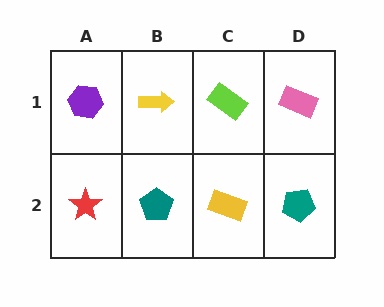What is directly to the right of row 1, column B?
A lime rectangle.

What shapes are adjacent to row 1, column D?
A teal pentagon (row 2, column D), a lime rectangle (row 1, column C).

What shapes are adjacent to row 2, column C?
A lime rectangle (row 1, column C), a teal pentagon (row 2, column B), a teal pentagon (row 2, column D).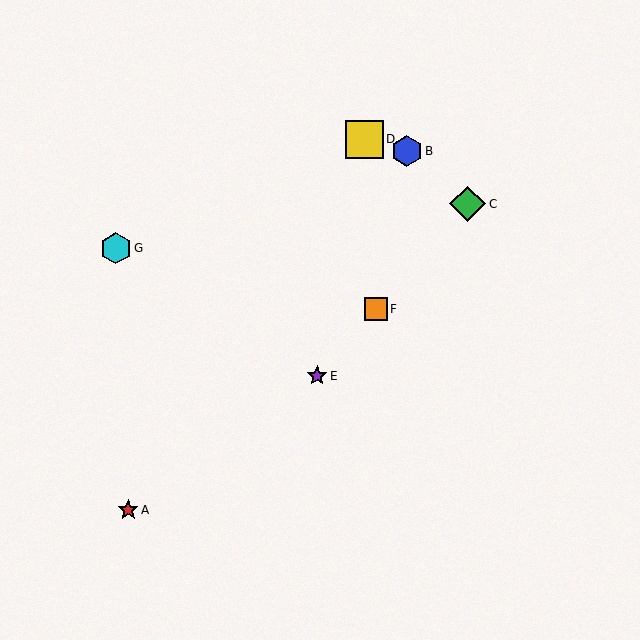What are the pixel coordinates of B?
Object B is at (407, 151).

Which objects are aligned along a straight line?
Objects C, E, F are aligned along a straight line.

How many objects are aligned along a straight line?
3 objects (C, E, F) are aligned along a straight line.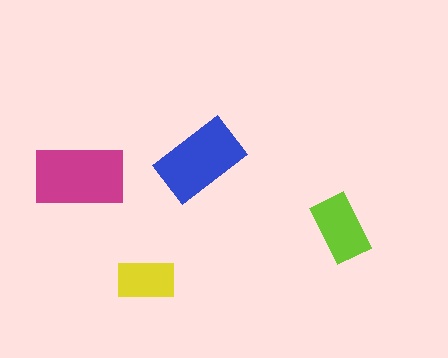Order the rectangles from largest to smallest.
the magenta one, the blue one, the lime one, the yellow one.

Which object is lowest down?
The yellow rectangle is bottommost.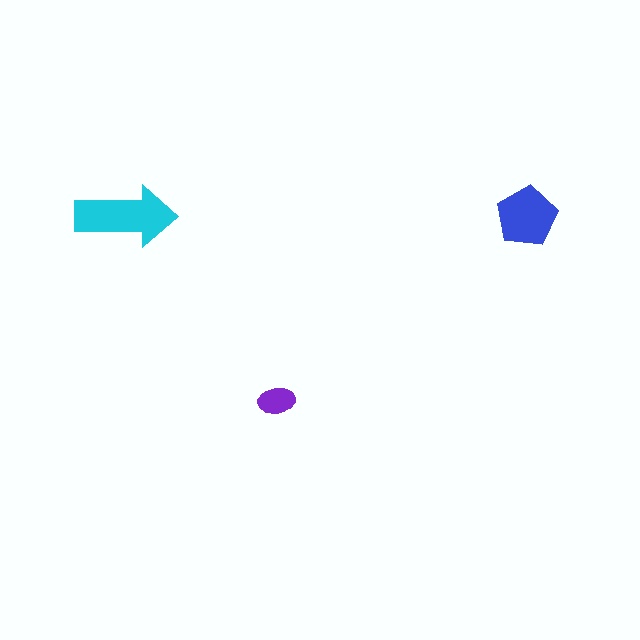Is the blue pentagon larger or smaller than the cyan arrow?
Smaller.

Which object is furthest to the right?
The blue pentagon is rightmost.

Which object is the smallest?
The purple ellipse.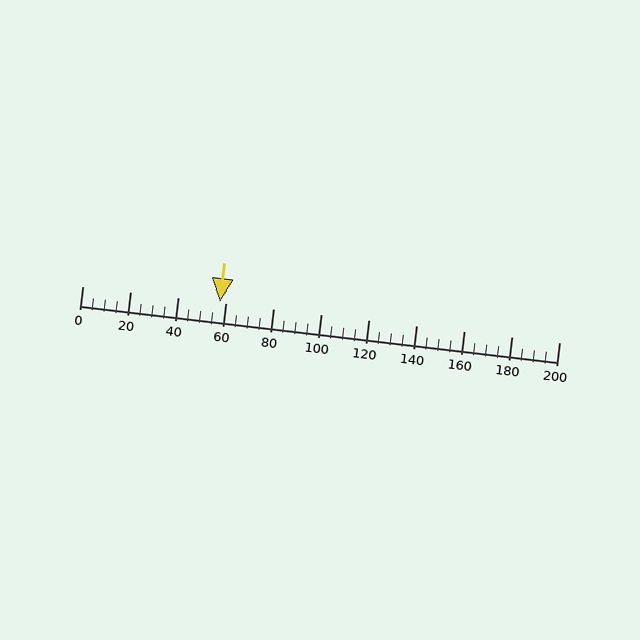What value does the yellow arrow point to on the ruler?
The yellow arrow points to approximately 58.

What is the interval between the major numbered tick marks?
The major tick marks are spaced 20 units apart.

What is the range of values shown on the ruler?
The ruler shows values from 0 to 200.